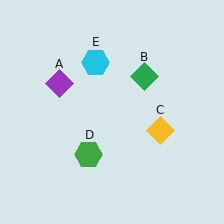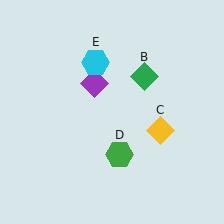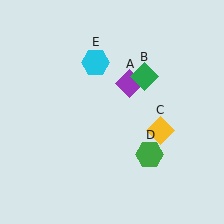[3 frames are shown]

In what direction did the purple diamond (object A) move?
The purple diamond (object A) moved right.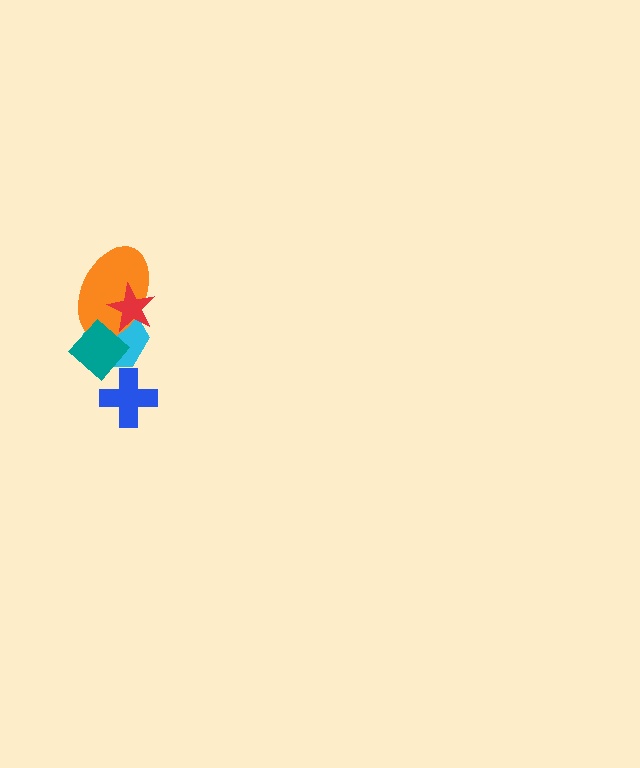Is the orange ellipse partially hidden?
Yes, it is partially covered by another shape.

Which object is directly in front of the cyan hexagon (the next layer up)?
The orange ellipse is directly in front of the cyan hexagon.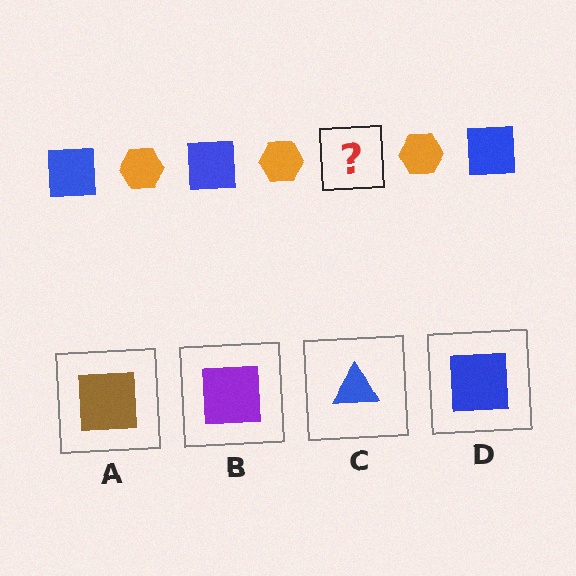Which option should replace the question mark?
Option D.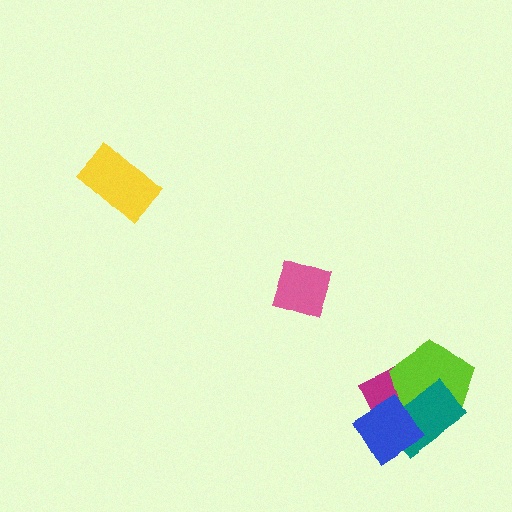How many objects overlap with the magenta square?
3 objects overlap with the magenta square.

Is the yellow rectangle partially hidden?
No, no other shape covers it.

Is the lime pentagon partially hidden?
Yes, it is partially covered by another shape.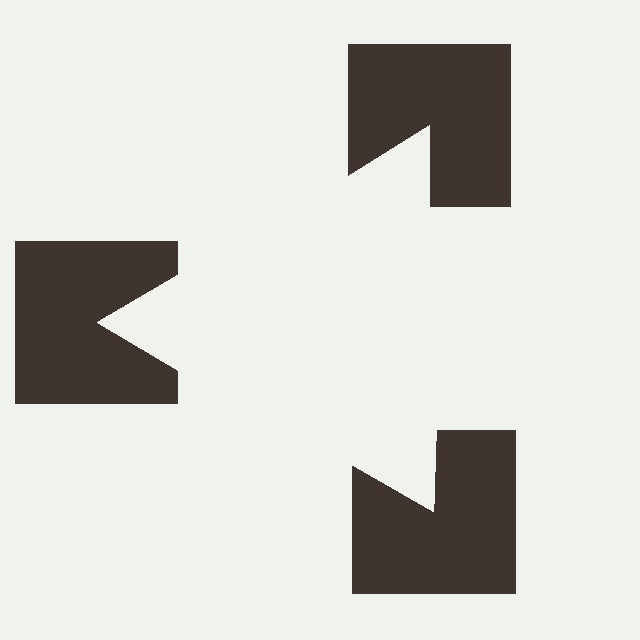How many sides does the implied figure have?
3 sides.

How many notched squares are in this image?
There are 3 — one at each vertex of the illusory triangle.